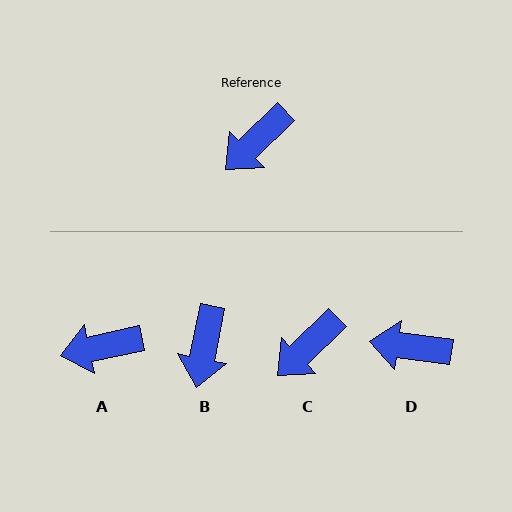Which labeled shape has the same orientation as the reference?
C.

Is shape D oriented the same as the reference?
No, it is off by about 51 degrees.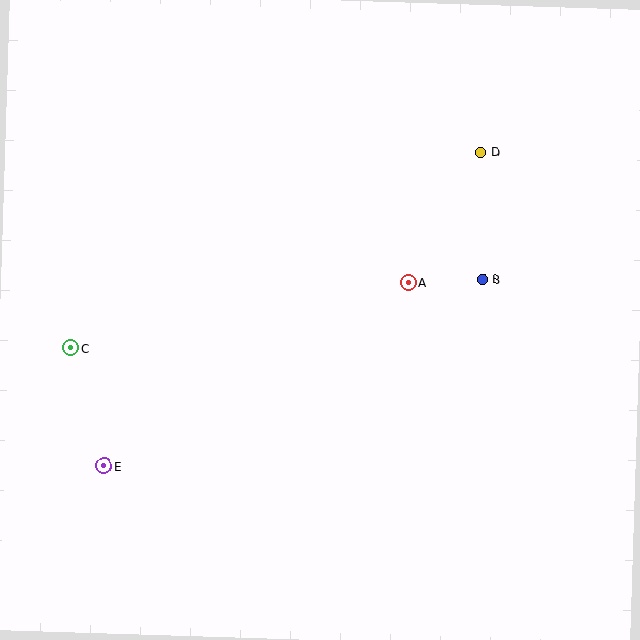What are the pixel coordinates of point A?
Point A is at (409, 282).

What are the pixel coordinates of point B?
Point B is at (483, 279).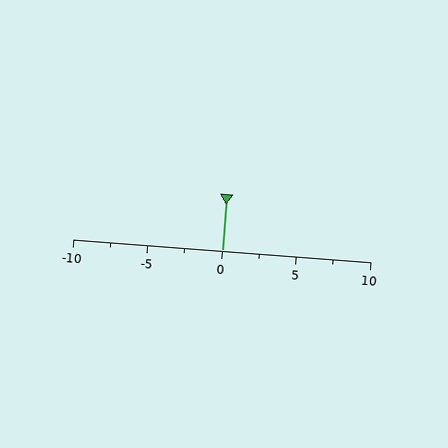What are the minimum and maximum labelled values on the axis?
The axis runs from -10 to 10.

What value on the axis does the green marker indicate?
The marker indicates approximately 0.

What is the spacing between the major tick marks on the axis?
The major ticks are spaced 5 apart.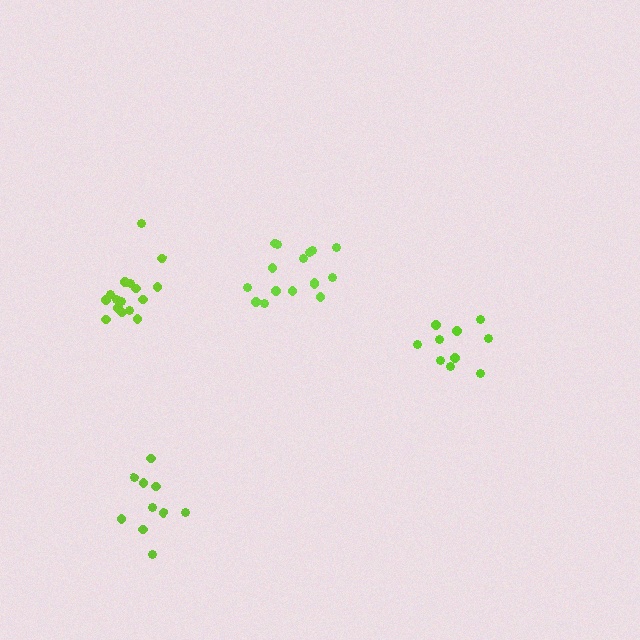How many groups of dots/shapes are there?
There are 4 groups.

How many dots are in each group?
Group 1: 10 dots, Group 2: 16 dots, Group 3: 10 dots, Group 4: 16 dots (52 total).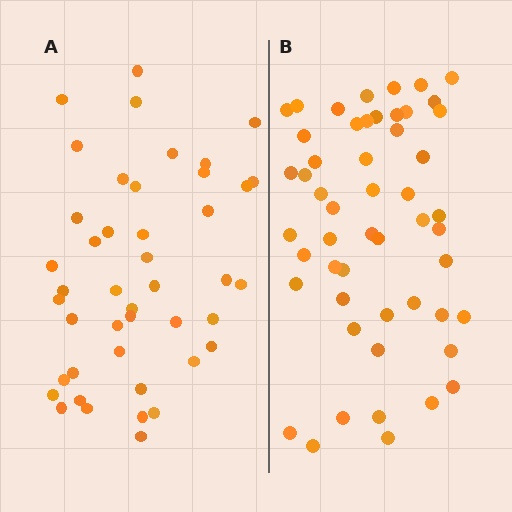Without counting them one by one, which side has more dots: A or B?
Region B (the right region) has more dots.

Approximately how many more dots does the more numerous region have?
Region B has roughly 8 or so more dots than region A.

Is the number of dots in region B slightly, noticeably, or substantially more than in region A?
Region B has only slightly more — the two regions are fairly close. The ratio is roughly 1.2 to 1.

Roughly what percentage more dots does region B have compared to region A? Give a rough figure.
About 20% more.